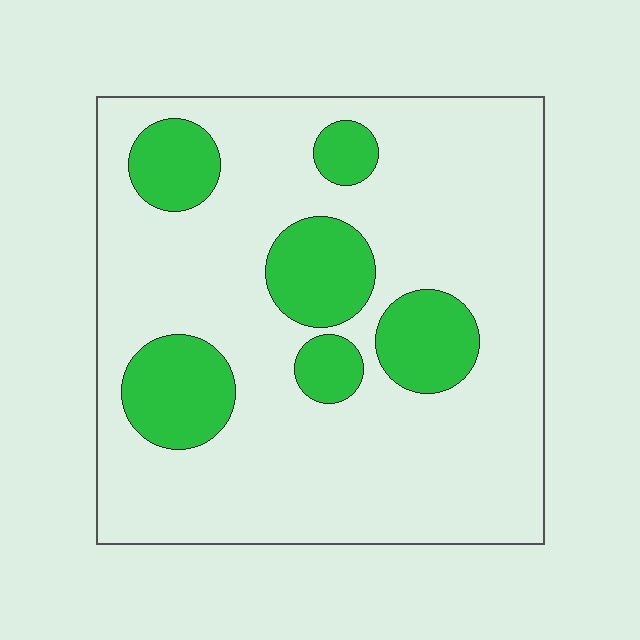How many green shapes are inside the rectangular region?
6.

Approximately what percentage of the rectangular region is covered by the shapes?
Approximately 20%.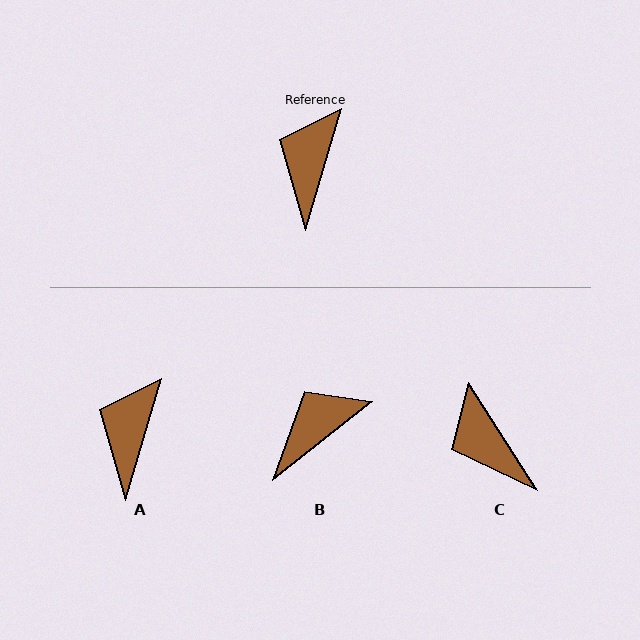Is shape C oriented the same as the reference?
No, it is off by about 49 degrees.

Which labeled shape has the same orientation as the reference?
A.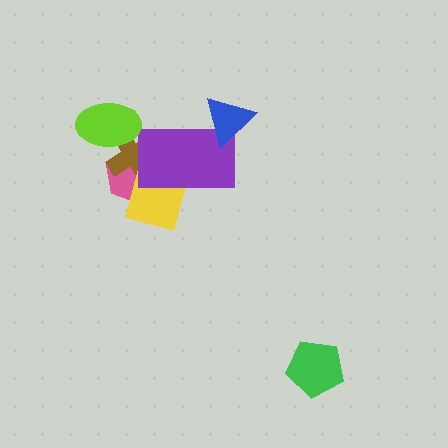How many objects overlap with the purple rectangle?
4 objects overlap with the purple rectangle.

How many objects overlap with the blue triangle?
1 object overlaps with the blue triangle.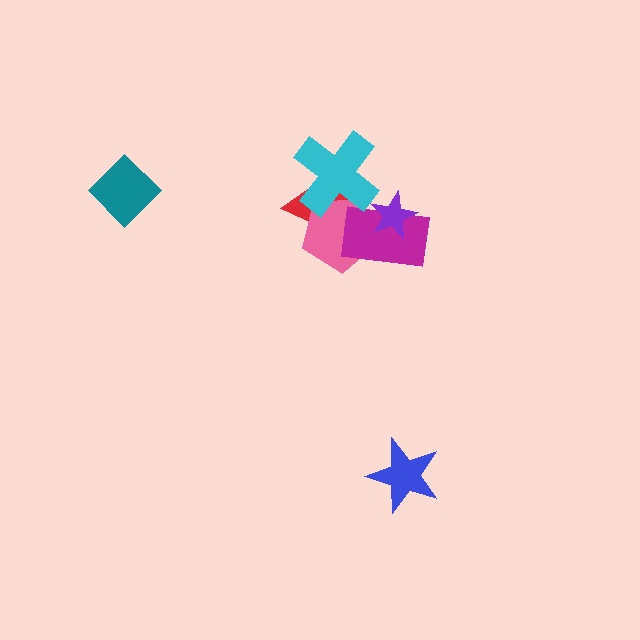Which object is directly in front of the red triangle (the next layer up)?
The pink pentagon is directly in front of the red triangle.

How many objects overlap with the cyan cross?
2 objects overlap with the cyan cross.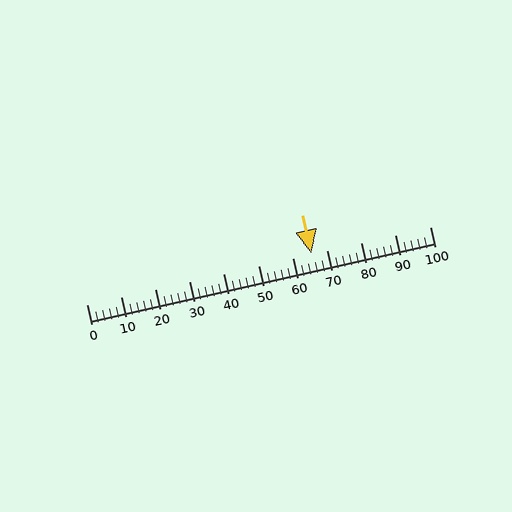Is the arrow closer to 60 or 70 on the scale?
The arrow is closer to 70.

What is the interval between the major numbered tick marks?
The major tick marks are spaced 10 units apart.